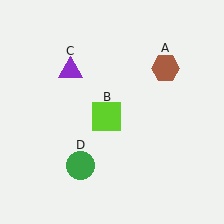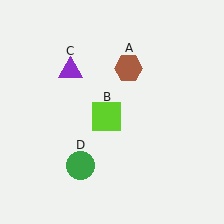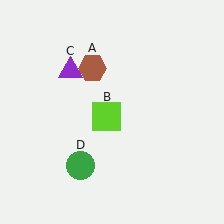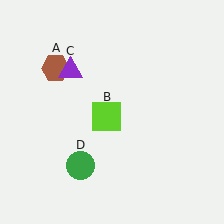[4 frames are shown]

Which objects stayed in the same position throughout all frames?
Lime square (object B) and purple triangle (object C) and green circle (object D) remained stationary.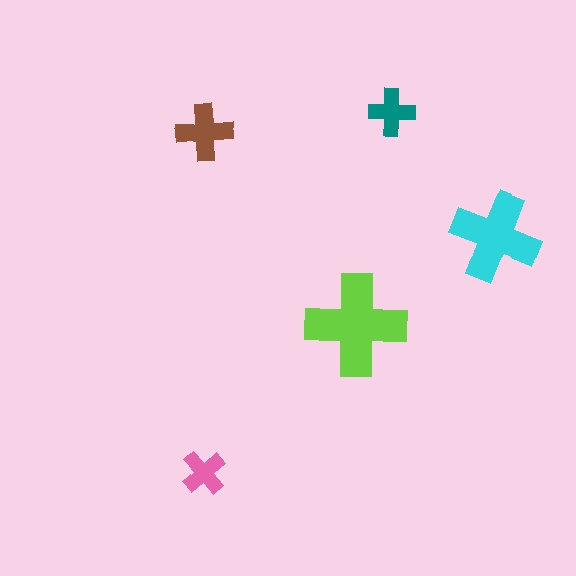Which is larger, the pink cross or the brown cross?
The brown one.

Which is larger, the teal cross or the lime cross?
The lime one.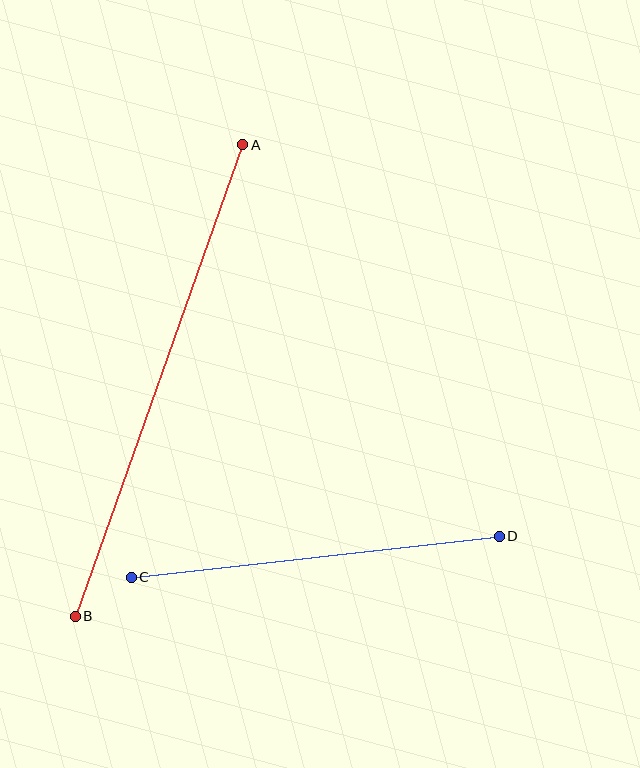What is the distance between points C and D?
The distance is approximately 370 pixels.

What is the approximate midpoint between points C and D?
The midpoint is at approximately (315, 557) pixels.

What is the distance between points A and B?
The distance is approximately 500 pixels.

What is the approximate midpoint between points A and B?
The midpoint is at approximately (159, 380) pixels.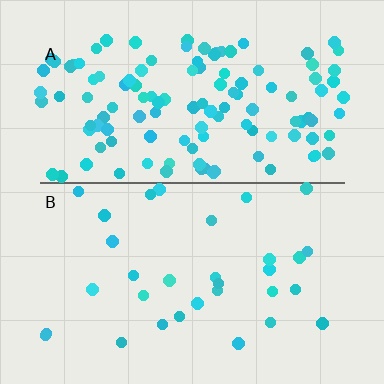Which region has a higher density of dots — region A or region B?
A (the top).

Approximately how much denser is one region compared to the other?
Approximately 3.8× — region A over region B.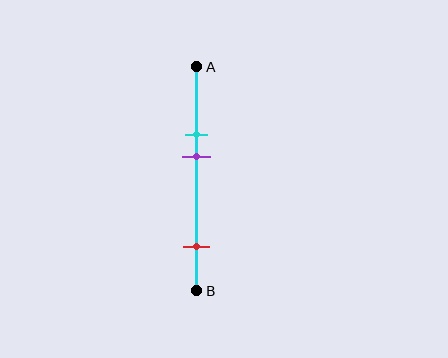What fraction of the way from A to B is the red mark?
The red mark is approximately 80% (0.8) of the way from A to B.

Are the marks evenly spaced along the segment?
No, the marks are not evenly spaced.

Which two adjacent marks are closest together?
The cyan and purple marks are the closest adjacent pair.